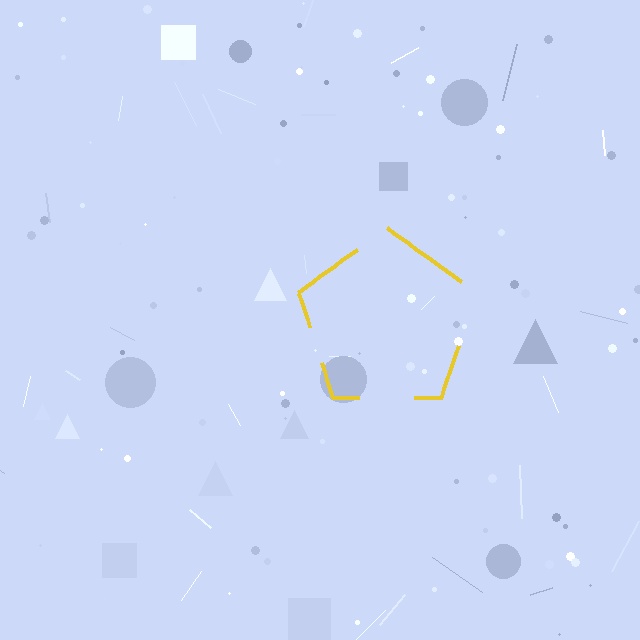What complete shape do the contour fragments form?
The contour fragments form a pentagon.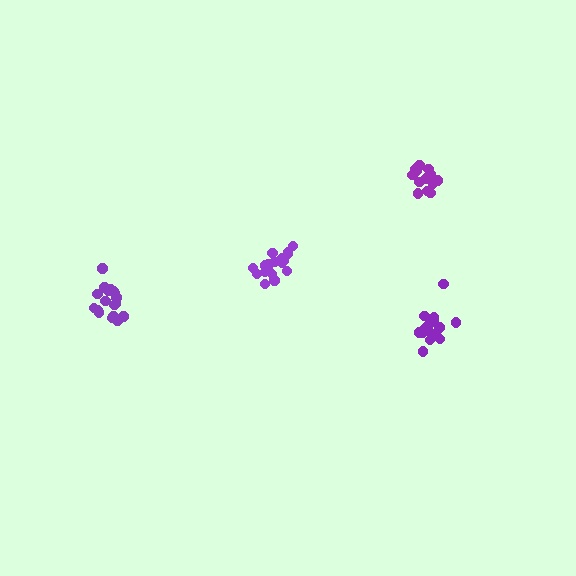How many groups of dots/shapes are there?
There are 4 groups.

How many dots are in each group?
Group 1: 19 dots, Group 2: 19 dots, Group 3: 15 dots, Group 4: 15 dots (68 total).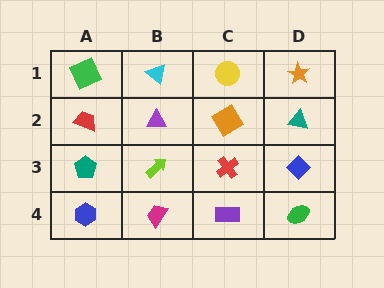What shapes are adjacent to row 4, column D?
A blue diamond (row 3, column D), a purple rectangle (row 4, column C).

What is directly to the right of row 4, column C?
A green ellipse.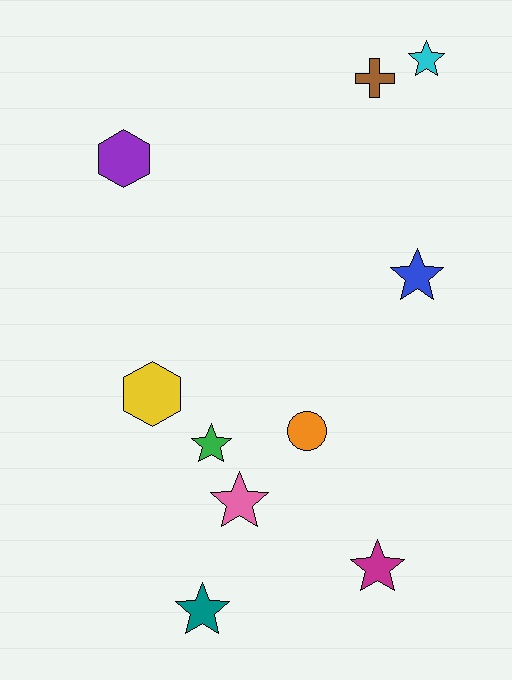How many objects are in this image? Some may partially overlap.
There are 10 objects.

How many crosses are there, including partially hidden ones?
There is 1 cross.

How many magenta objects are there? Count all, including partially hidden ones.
There is 1 magenta object.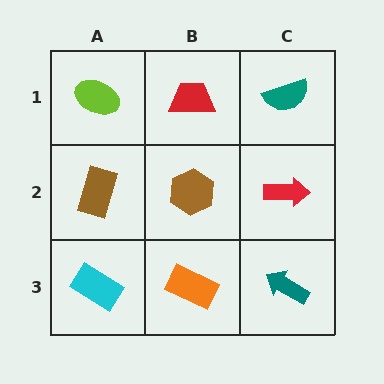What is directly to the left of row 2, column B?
A brown rectangle.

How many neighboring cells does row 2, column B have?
4.